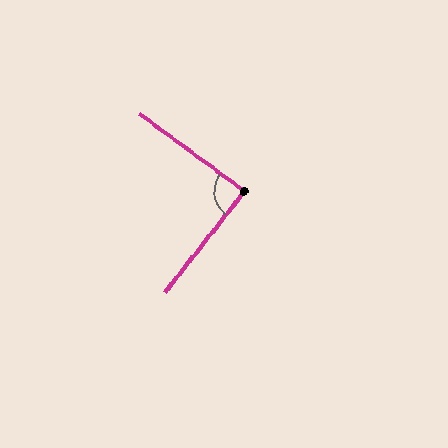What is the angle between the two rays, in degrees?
Approximately 88 degrees.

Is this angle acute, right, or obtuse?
It is approximately a right angle.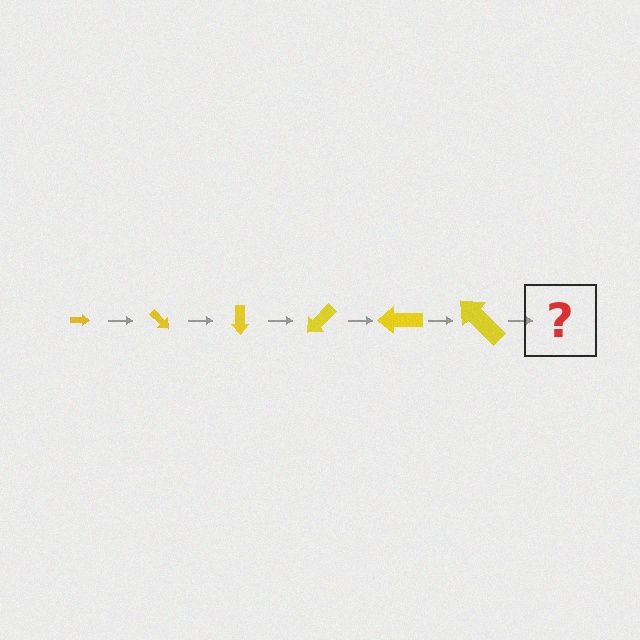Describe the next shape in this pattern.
It should be an arrow, larger than the previous one and rotated 270 degrees from the start.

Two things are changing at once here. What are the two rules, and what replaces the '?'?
The two rules are that the arrow grows larger each step and it rotates 45 degrees each step. The '?' should be an arrow, larger than the previous one and rotated 270 degrees from the start.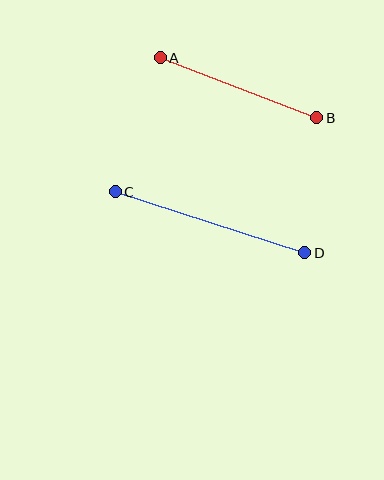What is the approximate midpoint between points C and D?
The midpoint is at approximately (210, 222) pixels.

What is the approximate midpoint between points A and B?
The midpoint is at approximately (239, 88) pixels.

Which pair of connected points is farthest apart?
Points C and D are farthest apart.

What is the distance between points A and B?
The distance is approximately 167 pixels.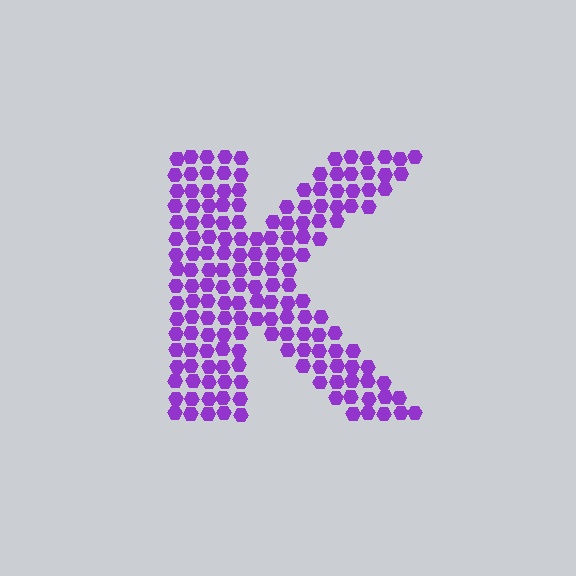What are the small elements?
The small elements are hexagons.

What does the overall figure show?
The overall figure shows the letter K.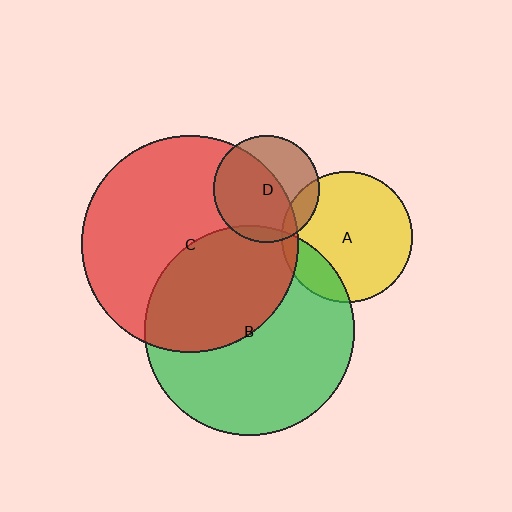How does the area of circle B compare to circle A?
Approximately 2.6 times.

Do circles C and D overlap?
Yes.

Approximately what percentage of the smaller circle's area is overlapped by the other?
Approximately 60%.